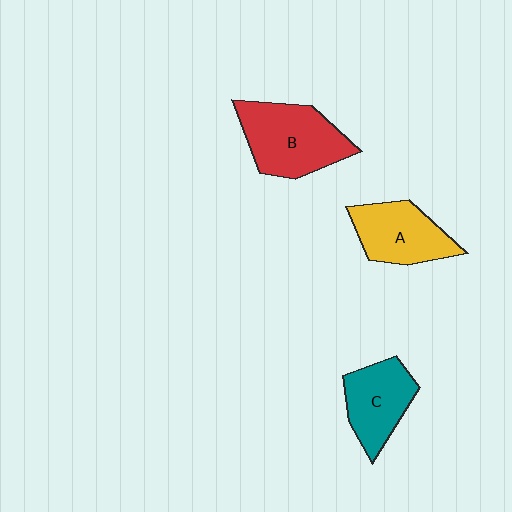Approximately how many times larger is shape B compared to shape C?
Approximately 1.3 times.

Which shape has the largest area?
Shape B (red).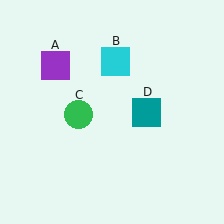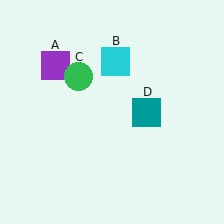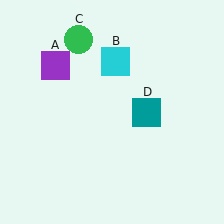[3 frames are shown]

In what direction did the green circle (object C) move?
The green circle (object C) moved up.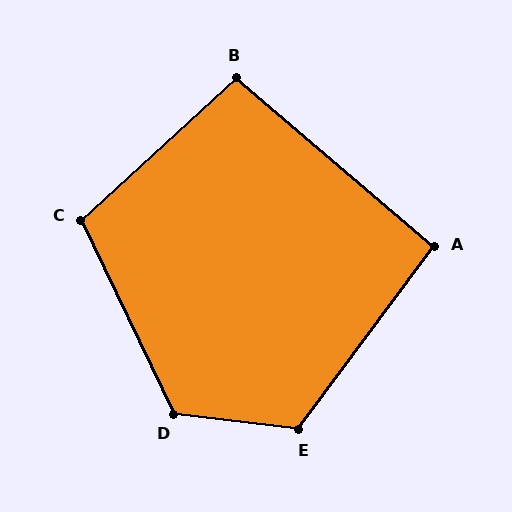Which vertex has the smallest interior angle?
A, at approximately 94 degrees.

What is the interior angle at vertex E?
Approximately 120 degrees (obtuse).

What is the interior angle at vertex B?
Approximately 97 degrees (obtuse).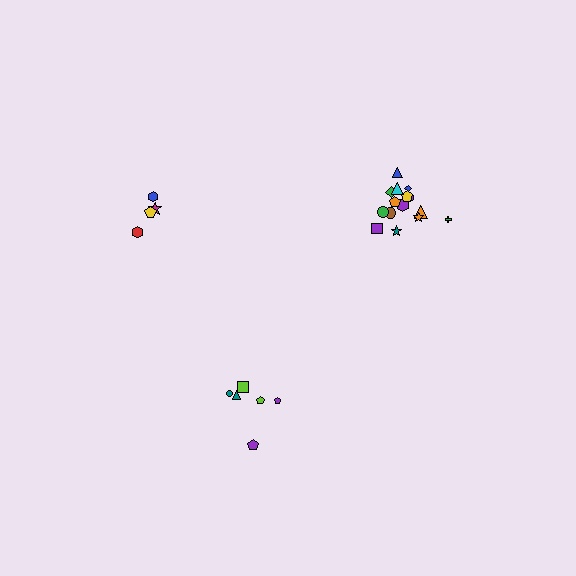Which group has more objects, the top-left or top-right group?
The top-right group.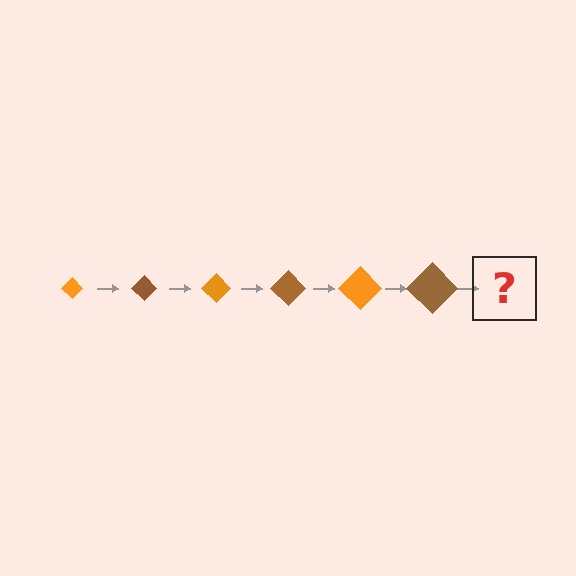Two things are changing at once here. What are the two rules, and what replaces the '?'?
The two rules are that the diamond grows larger each step and the color cycles through orange and brown. The '?' should be an orange diamond, larger than the previous one.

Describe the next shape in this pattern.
It should be an orange diamond, larger than the previous one.